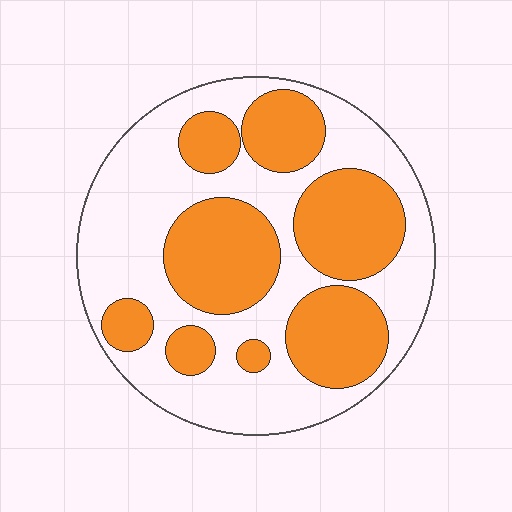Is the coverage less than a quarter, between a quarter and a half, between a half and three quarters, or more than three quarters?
Between a quarter and a half.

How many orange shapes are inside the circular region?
8.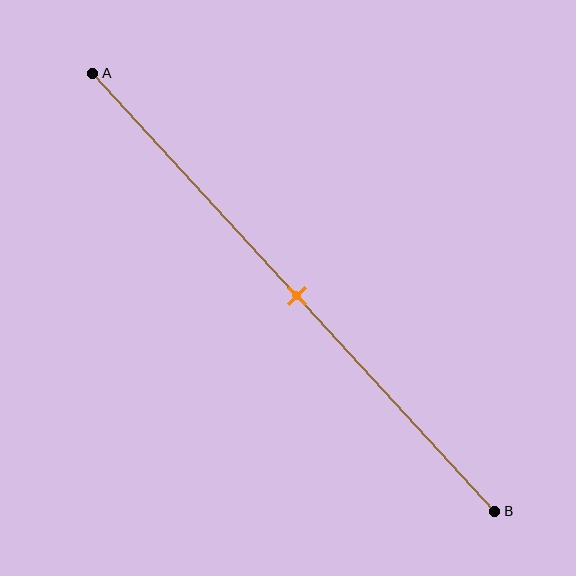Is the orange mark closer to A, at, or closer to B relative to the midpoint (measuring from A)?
The orange mark is approximately at the midpoint of segment AB.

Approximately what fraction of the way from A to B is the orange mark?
The orange mark is approximately 50% of the way from A to B.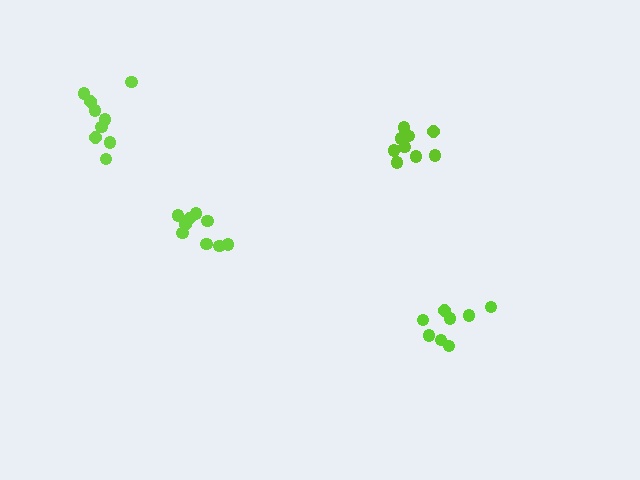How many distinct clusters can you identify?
There are 4 distinct clusters.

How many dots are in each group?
Group 1: 8 dots, Group 2: 9 dots, Group 3: 9 dots, Group 4: 9 dots (35 total).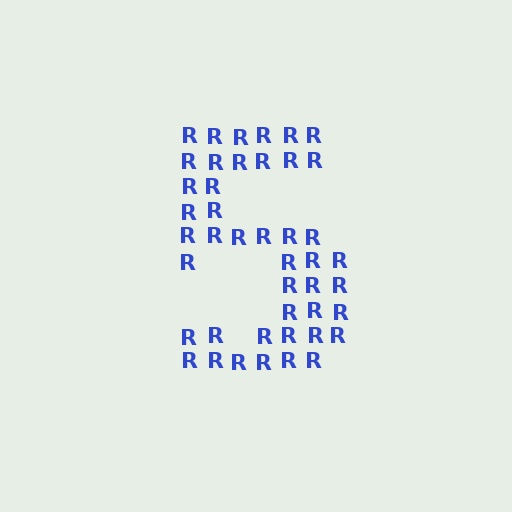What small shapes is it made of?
It is made of small letter R's.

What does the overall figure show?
The overall figure shows the digit 5.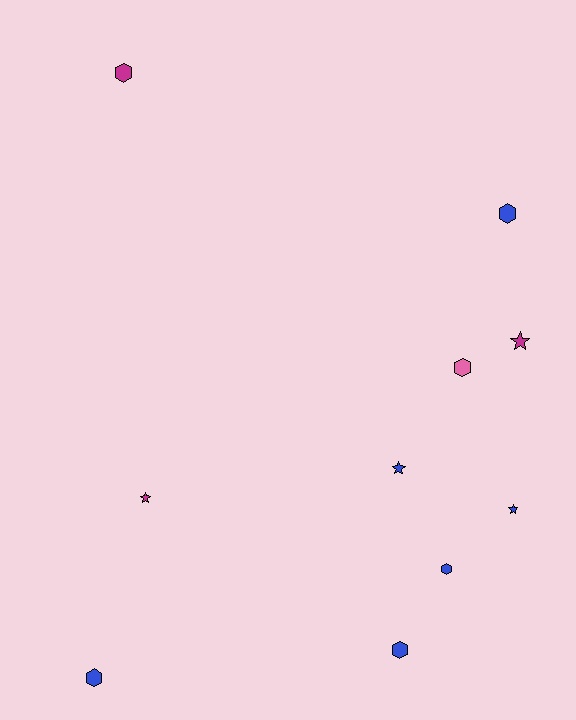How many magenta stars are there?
There are 2 magenta stars.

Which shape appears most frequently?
Hexagon, with 6 objects.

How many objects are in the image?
There are 10 objects.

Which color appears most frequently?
Blue, with 6 objects.